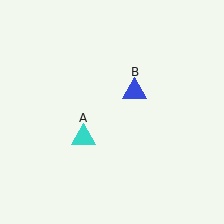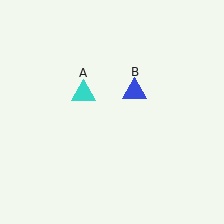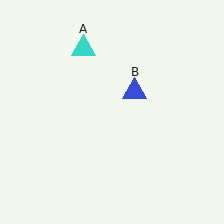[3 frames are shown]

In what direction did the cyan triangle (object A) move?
The cyan triangle (object A) moved up.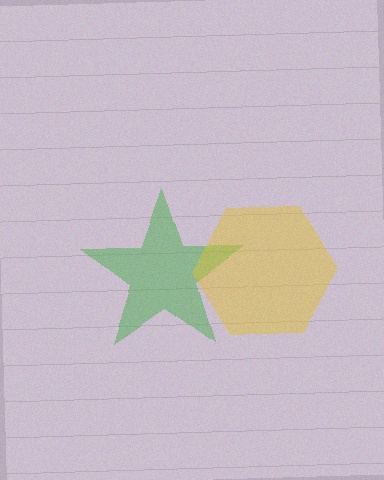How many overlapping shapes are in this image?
There are 2 overlapping shapes in the image.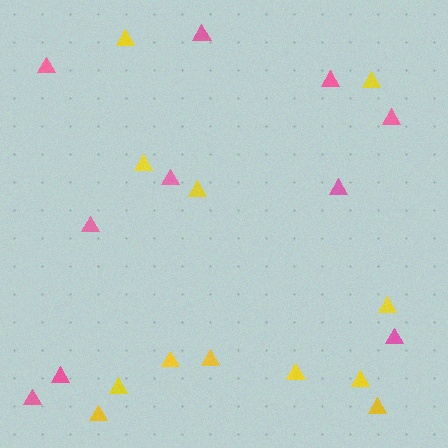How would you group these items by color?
There are 2 groups: one group of yellow triangles (12) and one group of pink triangles (10).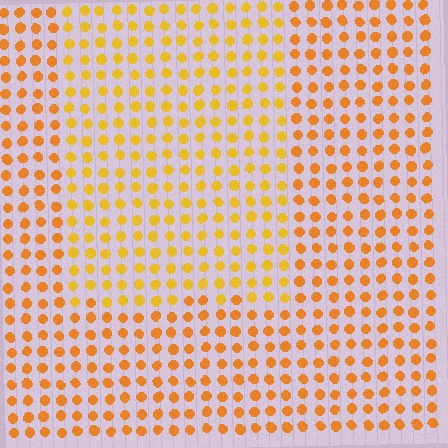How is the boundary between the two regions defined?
The boundary is defined purely by a slight shift in hue (about 18 degrees). Spacing, size, and orientation are identical on both sides.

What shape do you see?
I see a rectangle.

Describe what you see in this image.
The image is filled with small orange elements in a uniform arrangement. A rectangle-shaped region is visible where the elements are tinted to a slightly different hue, forming a subtle color boundary.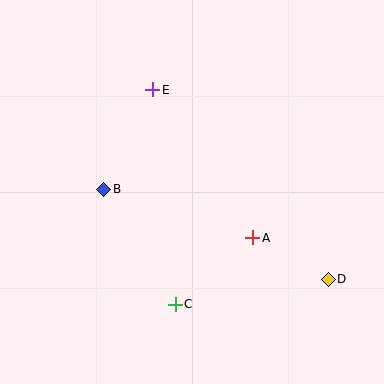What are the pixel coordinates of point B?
Point B is at (104, 189).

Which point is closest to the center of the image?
Point A at (253, 238) is closest to the center.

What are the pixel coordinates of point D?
Point D is at (328, 279).